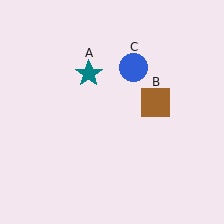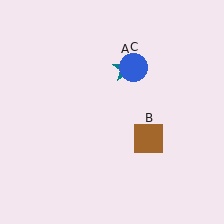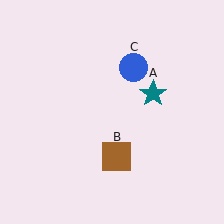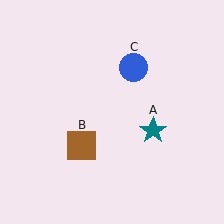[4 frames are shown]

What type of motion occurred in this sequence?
The teal star (object A), brown square (object B) rotated clockwise around the center of the scene.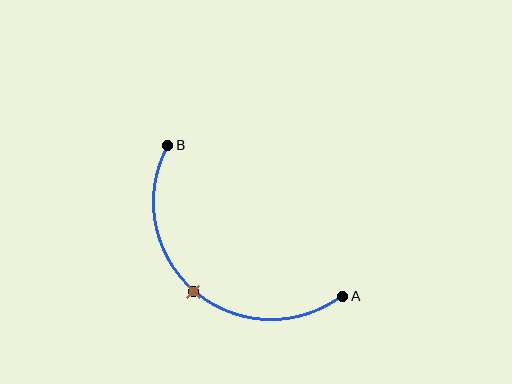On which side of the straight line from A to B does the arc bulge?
The arc bulges below and to the left of the straight line connecting A and B.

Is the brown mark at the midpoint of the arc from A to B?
Yes. The brown mark lies on the arc at equal arc-length from both A and B — it is the arc midpoint.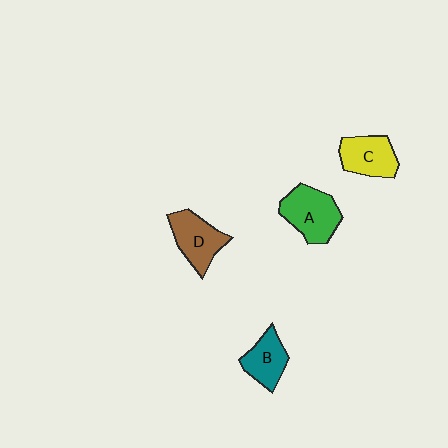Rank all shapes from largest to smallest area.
From largest to smallest: A (green), D (brown), C (yellow), B (teal).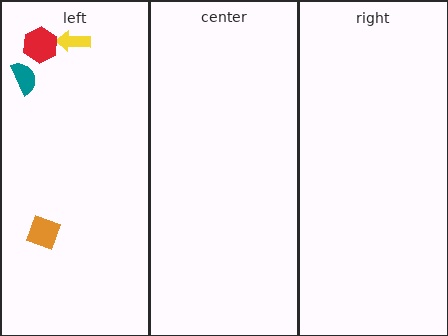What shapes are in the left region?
The yellow arrow, the orange diamond, the red hexagon, the teal semicircle.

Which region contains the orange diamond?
The left region.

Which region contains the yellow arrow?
The left region.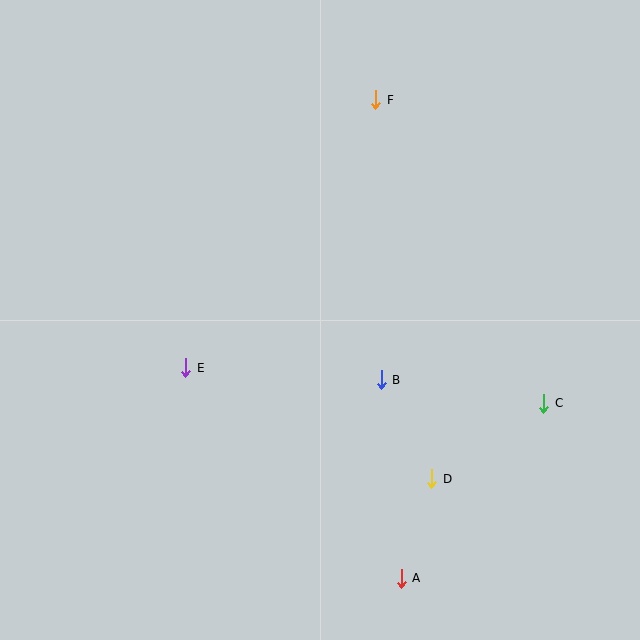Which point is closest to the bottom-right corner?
Point A is closest to the bottom-right corner.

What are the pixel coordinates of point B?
Point B is at (381, 380).